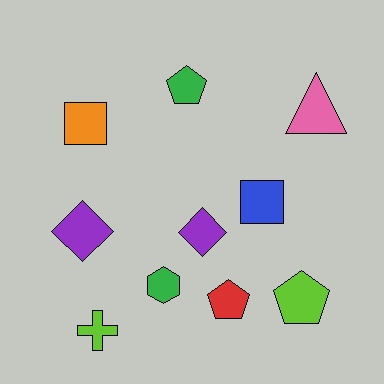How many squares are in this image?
There are 2 squares.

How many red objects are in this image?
There is 1 red object.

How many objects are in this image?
There are 10 objects.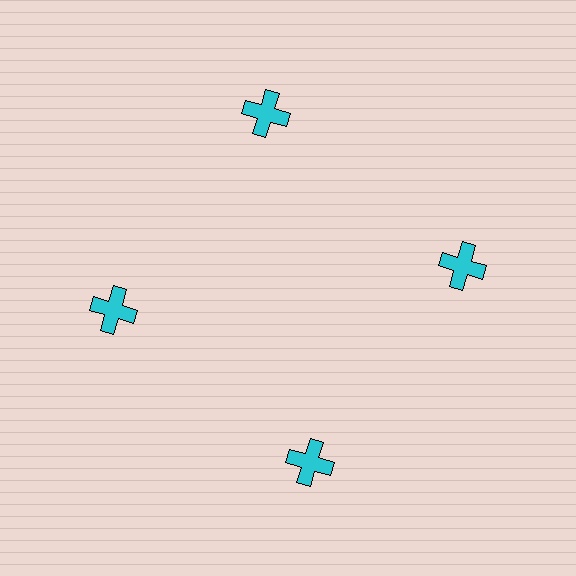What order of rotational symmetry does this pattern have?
This pattern has 4-fold rotational symmetry.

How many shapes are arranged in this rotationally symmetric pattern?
There are 4 shapes, arranged in 4 groups of 1.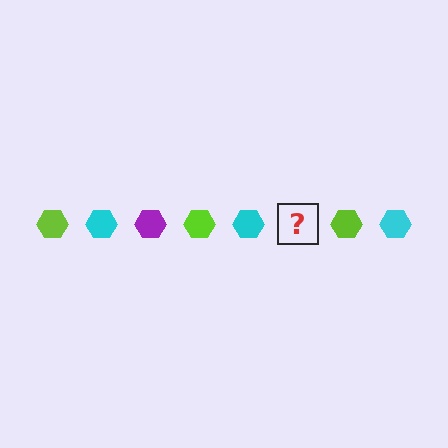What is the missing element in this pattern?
The missing element is a purple hexagon.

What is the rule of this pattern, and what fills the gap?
The rule is that the pattern cycles through lime, cyan, purple hexagons. The gap should be filled with a purple hexagon.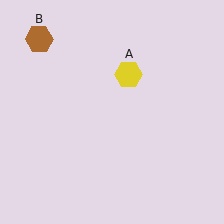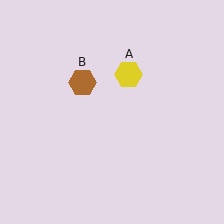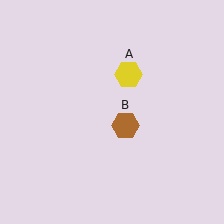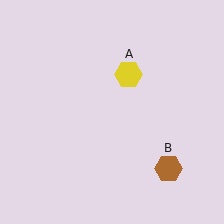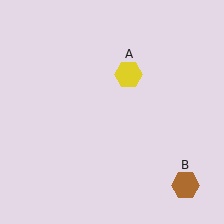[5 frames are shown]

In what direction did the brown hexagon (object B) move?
The brown hexagon (object B) moved down and to the right.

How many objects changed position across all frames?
1 object changed position: brown hexagon (object B).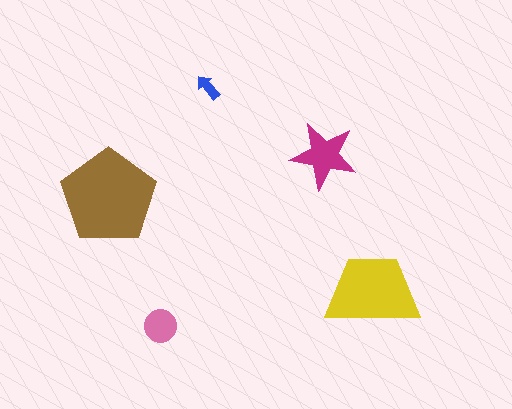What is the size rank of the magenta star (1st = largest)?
3rd.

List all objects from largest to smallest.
The brown pentagon, the yellow trapezoid, the magenta star, the pink circle, the blue arrow.